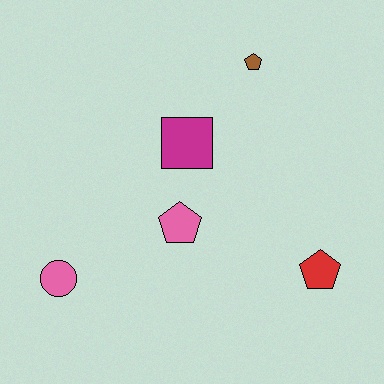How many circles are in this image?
There is 1 circle.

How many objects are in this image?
There are 5 objects.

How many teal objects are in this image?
There are no teal objects.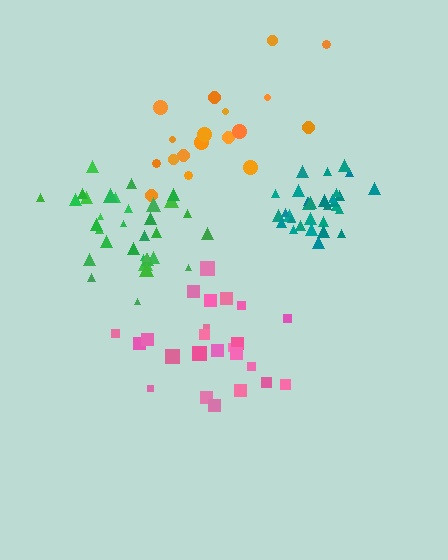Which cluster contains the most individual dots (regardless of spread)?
Green (33).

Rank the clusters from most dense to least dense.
teal, green, pink, orange.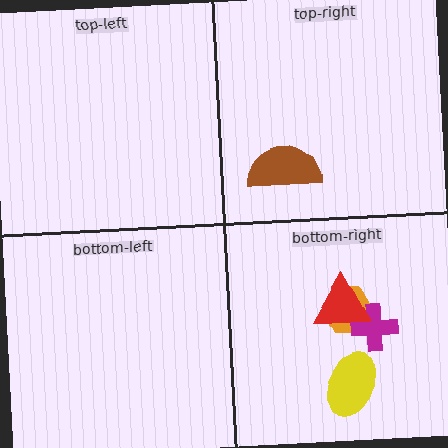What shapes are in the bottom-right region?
The orange hexagon, the yellow ellipse, the magenta cross, the red triangle.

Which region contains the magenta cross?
The bottom-right region.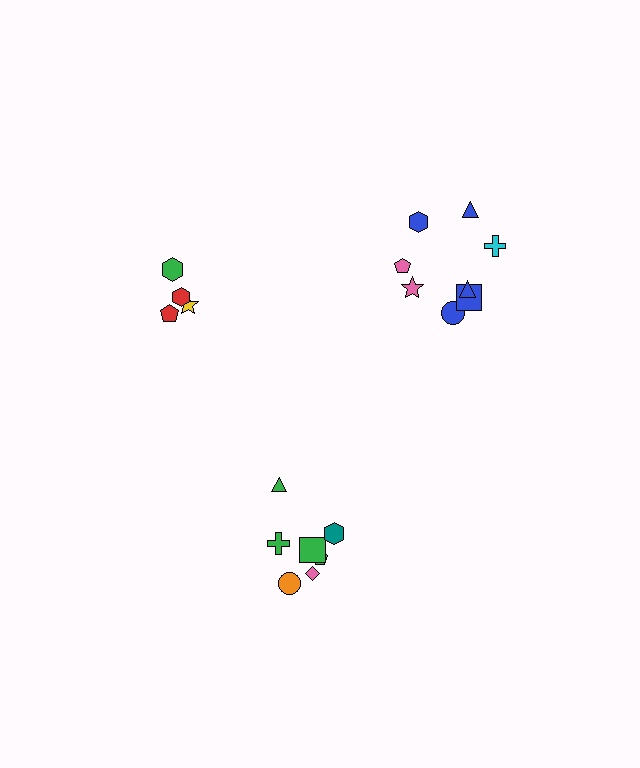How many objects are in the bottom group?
There are 7 objects.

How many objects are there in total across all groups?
There are 19 objects.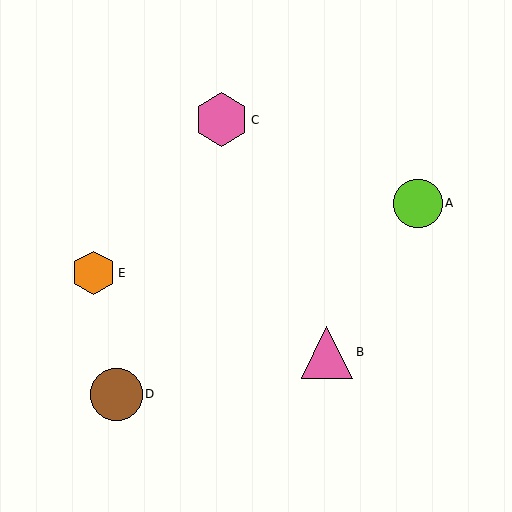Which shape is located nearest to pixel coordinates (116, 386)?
The brown circle (labeled D) at (116, 394) is nearest to that location.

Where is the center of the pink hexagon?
The center of the pink hexagon is at (221, 120).